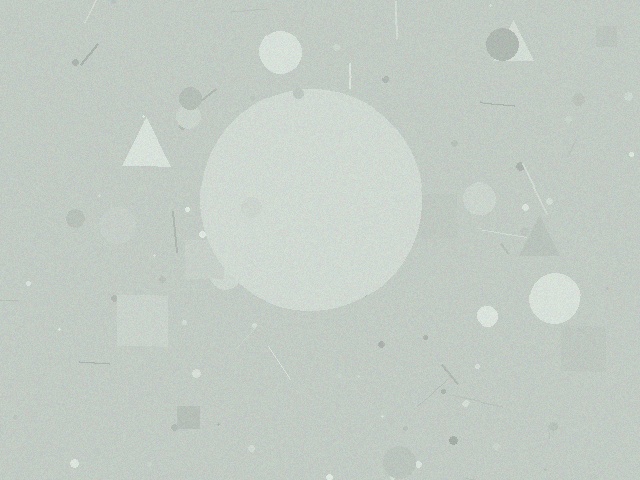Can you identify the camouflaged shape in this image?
The camouflaged shape is a circle.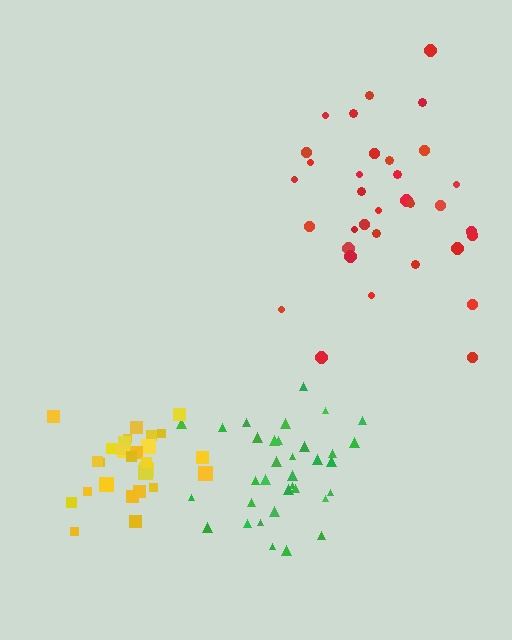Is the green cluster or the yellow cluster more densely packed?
Yellow.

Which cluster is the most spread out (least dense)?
Red.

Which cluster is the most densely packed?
Yellow.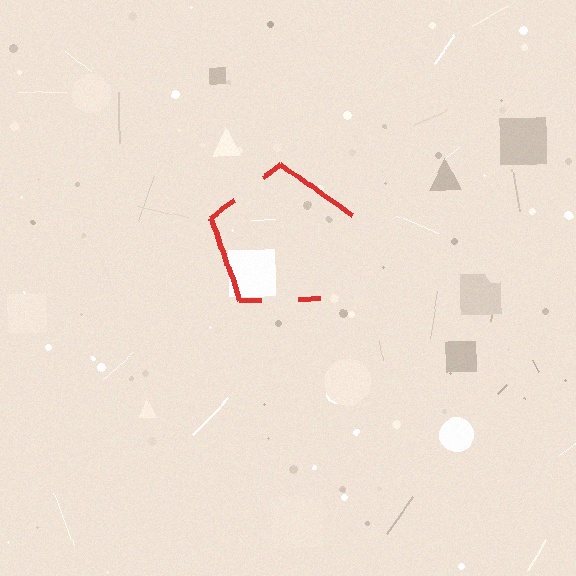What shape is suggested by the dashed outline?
The dashed outline suggests a pentagon.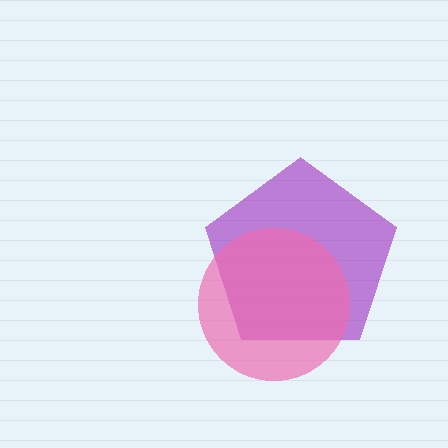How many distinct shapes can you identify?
There are 2 distinct shapes: a purple pentagon, a pink circle.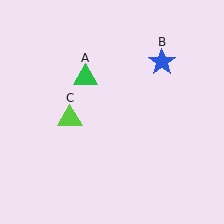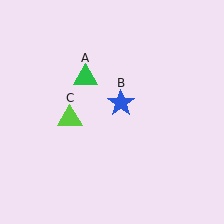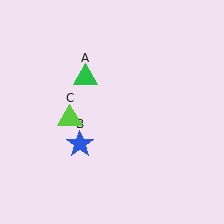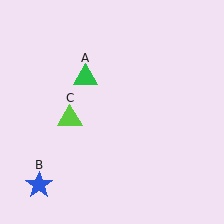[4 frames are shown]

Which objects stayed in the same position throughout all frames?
Green triangle (object A) and lime triangle (object C) remained stationary.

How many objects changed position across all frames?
1 object changed position: blue star (object B).